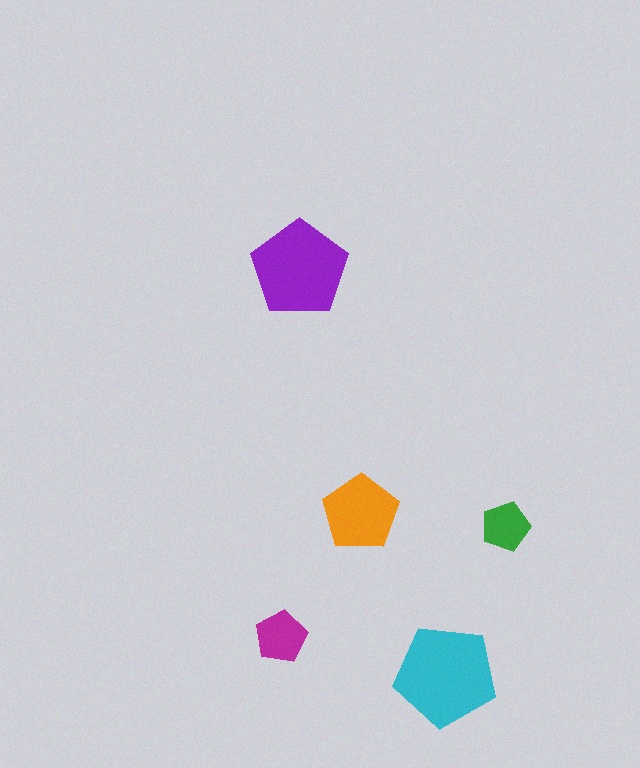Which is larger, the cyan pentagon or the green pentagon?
The cyan one.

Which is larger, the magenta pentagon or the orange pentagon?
The orange one.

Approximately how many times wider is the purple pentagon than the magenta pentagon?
About 2 times wider.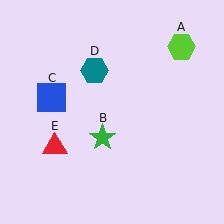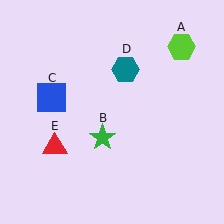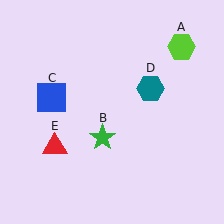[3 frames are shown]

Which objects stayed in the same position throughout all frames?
Lime hexagon (object A) and green star (object B) and blue square (object C) and red triangle (object E) remained stationary.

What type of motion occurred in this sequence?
The teal hexagon (object D) rotated clockwise around the center of the scene.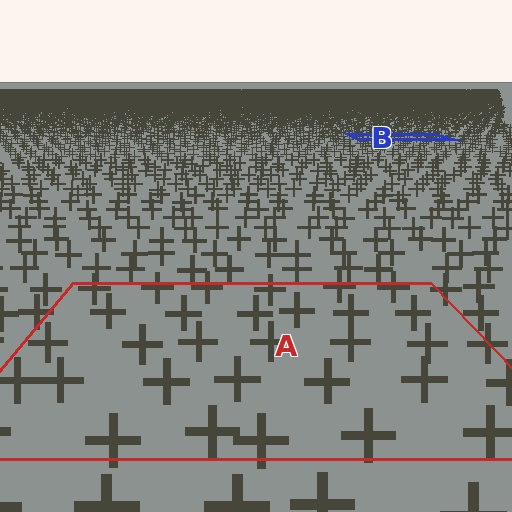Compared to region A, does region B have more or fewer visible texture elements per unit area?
Region B has more texture elements per unit area — they are packed more densely because it is farther away.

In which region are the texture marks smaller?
The texture marks are smaller in region B, because it is farther away.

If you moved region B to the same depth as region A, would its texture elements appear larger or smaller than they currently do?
They would appear larger. At a closer depth, the same texture elements are projected at a bigger on-screen size.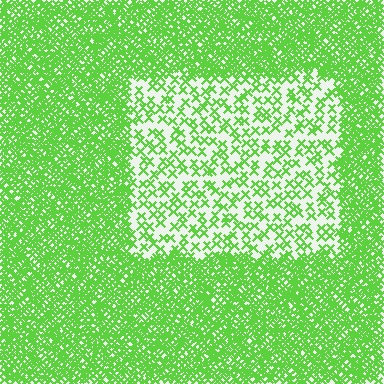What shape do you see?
I see a rectangle.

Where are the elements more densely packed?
The elements are more densely packed outside the rectangle boundary.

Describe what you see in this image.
The image contains small lime elements arranged at two different densities. A rectangle-shaped region is visible where the elements are less densely packed than the surrounding area.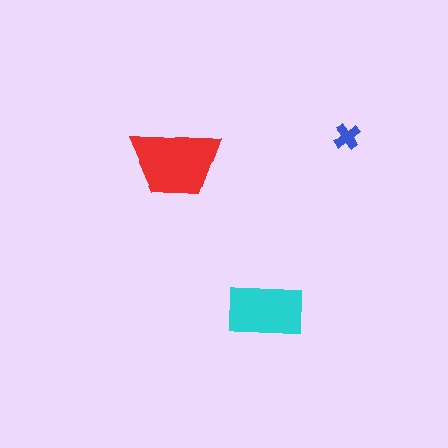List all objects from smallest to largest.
The blue cross, the cyan rectangle, the red trapezoid.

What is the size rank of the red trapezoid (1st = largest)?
1st.